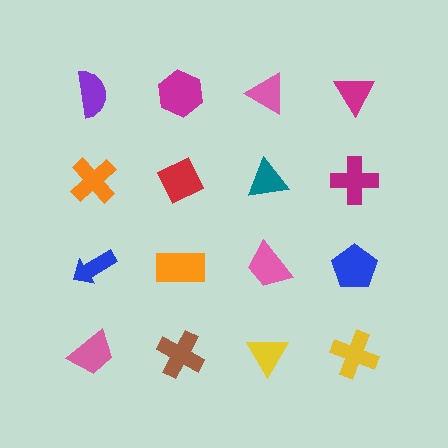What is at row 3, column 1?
A blue arrow.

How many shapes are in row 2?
4 shapes.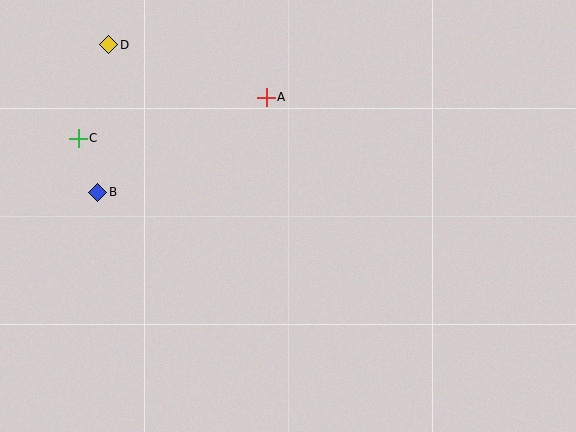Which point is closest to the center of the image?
Point A at (266, 97) is closest to the center.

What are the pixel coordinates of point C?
Point C is at (78, 138).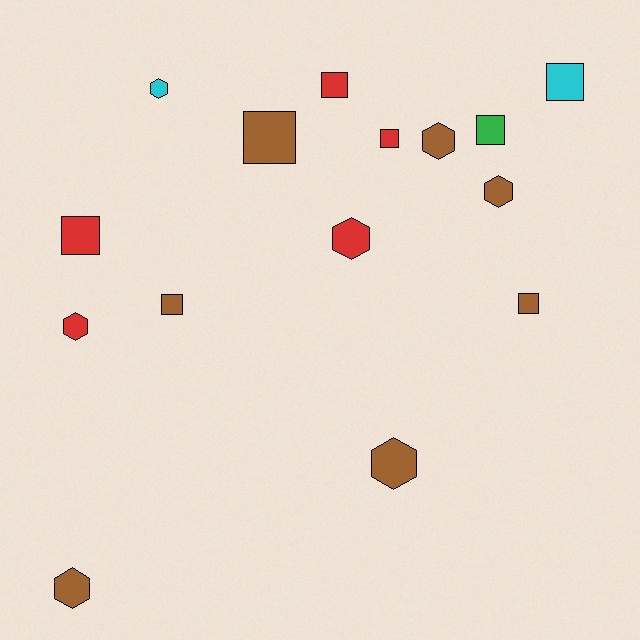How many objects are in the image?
There are 15 objects.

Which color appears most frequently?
Brown, with 7 objects.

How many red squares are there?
There are 3 red squares.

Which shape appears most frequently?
Square, with 8 objects.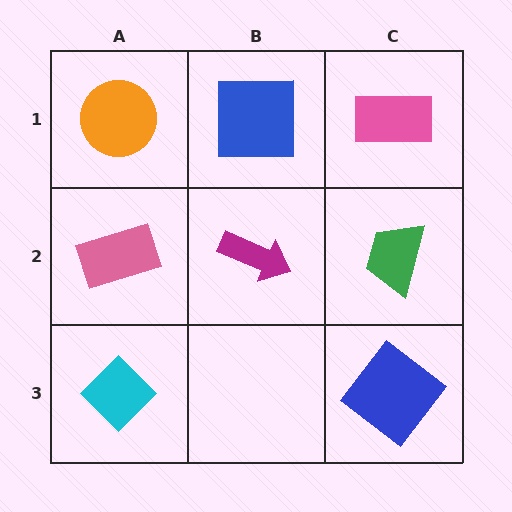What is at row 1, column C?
A pink rectangle.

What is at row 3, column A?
A cyan diamond.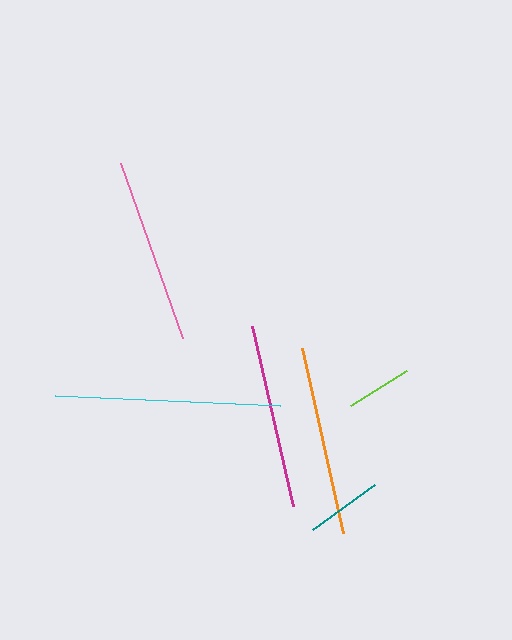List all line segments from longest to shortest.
From longest to shortest: cyan, orange, pink, magenta, teal, lime.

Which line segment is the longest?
The cyan line is the longest at approximately 225 pixels.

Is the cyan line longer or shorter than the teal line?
The cyan line is longer than the teal line.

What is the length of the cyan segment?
The cyan segment is approximately 225 pixels long.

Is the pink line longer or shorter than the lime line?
The pink line is longer than the lime line.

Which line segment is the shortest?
The lime line is the shortest at approximately 66 pixels.